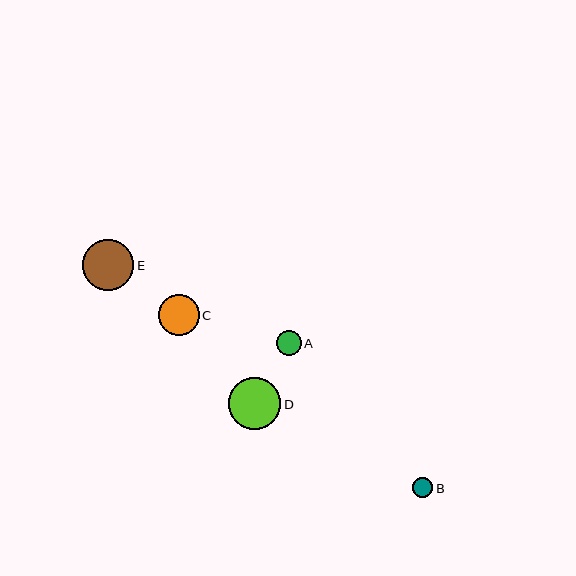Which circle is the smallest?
Circle B is the smallest with a size of approximately 20 pixels.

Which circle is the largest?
Circle D is the largest with a size of approximately 52 pixels.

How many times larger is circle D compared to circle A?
Circle D is approximately 2.1 times the size of circle A.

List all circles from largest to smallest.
From largest to smallest: D, E, C, A, B.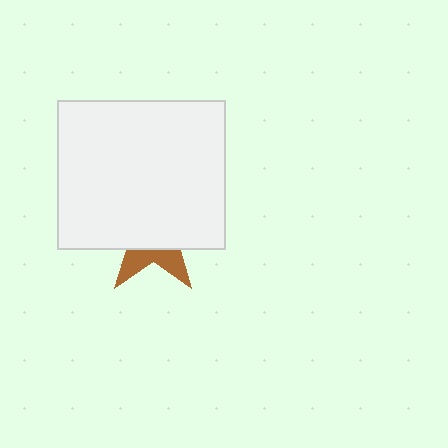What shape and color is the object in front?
The object in front is a white rectangle.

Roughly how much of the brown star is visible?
A small part of it is visible (roughly 31%).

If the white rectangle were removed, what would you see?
You would see the complete brown star.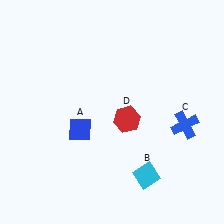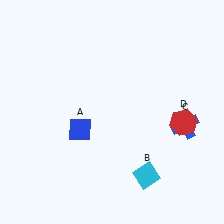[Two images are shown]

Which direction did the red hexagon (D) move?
The red hexagon (D) moved right.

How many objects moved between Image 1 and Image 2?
1 object moved between the two images.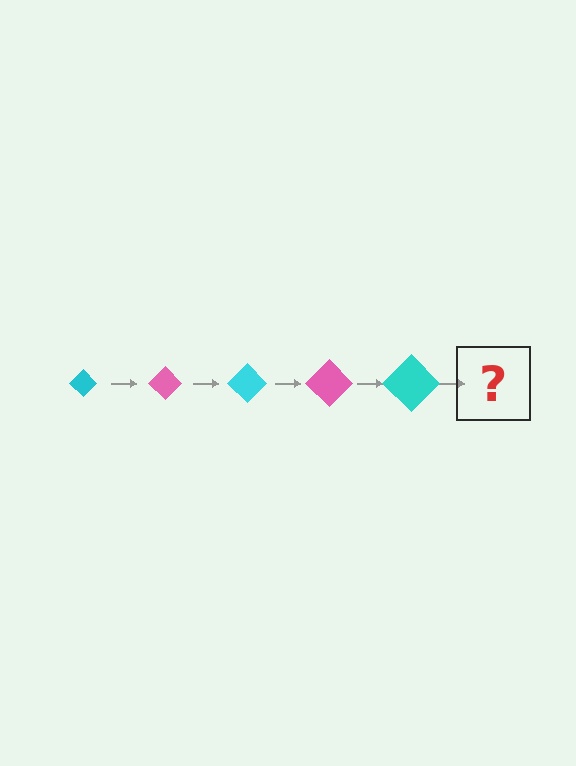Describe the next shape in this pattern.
It should be a pink diamond, larger than the previous one.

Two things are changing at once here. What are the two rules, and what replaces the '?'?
The two rules are that the diamond grows larger each step and the color cycles through cyan and pink. The '?' should be a pink diamond, larger than the previous one.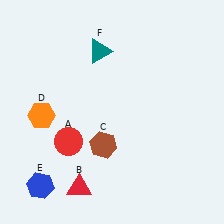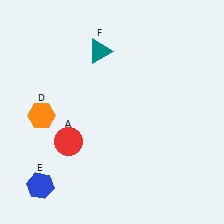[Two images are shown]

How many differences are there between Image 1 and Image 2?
There are 2 differences between the two images.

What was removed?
The red triangle (B), the brown hexagon (C) were removed in Image 2.